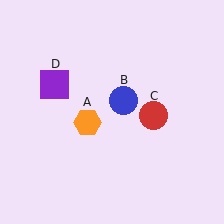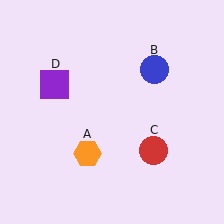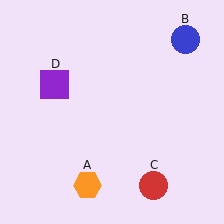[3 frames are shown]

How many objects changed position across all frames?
3 objects changed position: orange hexagon (object A), blue circle (object B), red circle (object C).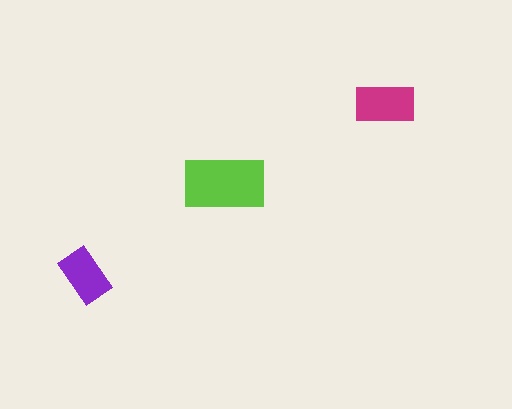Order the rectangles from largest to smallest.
the lime one, the magenta one, the purple one.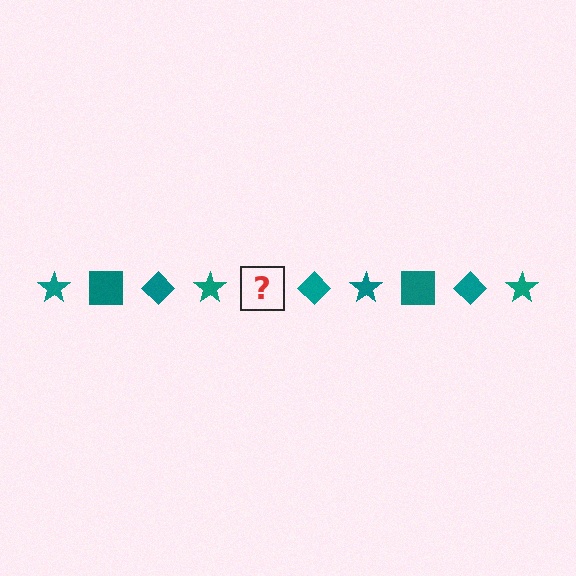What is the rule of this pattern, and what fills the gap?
The rule is that the pattern cycles through star, square, diamond shapes in teal. The gap should be filled with a teal square.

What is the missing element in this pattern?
The missing element is a teal square.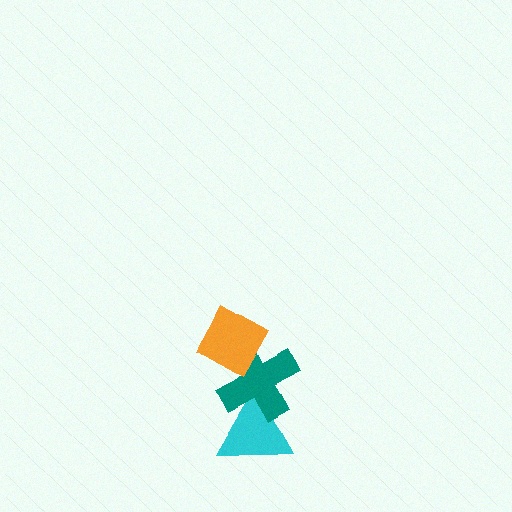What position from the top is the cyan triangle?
The cyan triangle is 3rd from the top.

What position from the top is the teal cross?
The teal cross is 2nd from the top.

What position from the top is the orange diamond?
The orange diamond is 1st from the top.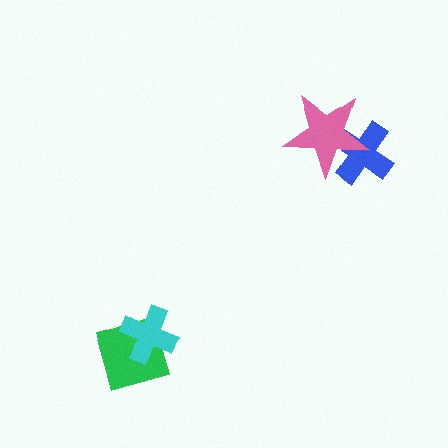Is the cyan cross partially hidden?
No, no other shape covers it.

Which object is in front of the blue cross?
The pink star is in front of the blue cross.